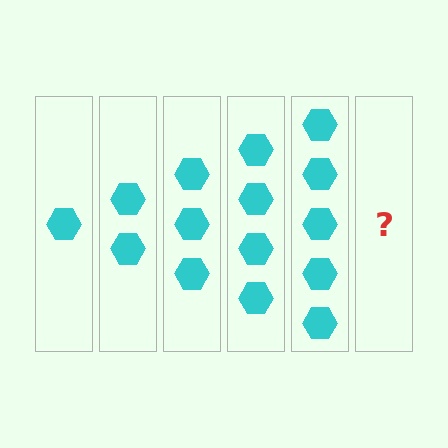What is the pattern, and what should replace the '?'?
The pattern is that each step adds one more hexagon. The '?' should be 6 hexagons.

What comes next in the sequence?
The next element should be 6 hexagons.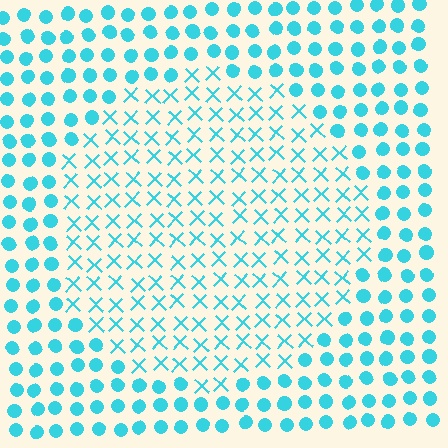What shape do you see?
I see a circle.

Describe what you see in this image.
The image is filled with small cyan elements arranged in a uniform grid. A circle-shaped region contains X marks, while the surrounding area contains circles. The boundary is defined purely by the change in element shape.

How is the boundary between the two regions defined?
The boundary is defined by a change in element shape: X marks inside vs. circles outside. All elements share the same color and spacing.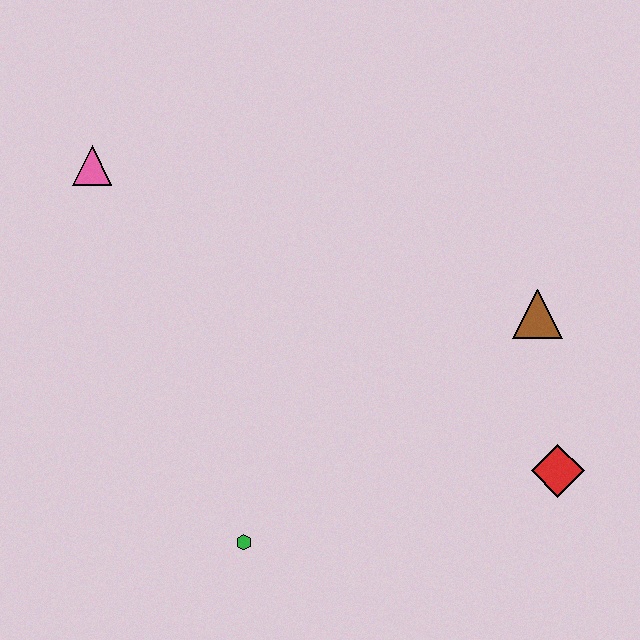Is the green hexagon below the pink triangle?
Yes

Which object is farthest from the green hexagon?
The pink triangle is farthest from the green hexagon.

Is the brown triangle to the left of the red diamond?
Yes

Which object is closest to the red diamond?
The brown triangle is closest to the red diamond.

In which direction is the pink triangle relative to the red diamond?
The pink triangle is to the left of the red diamond.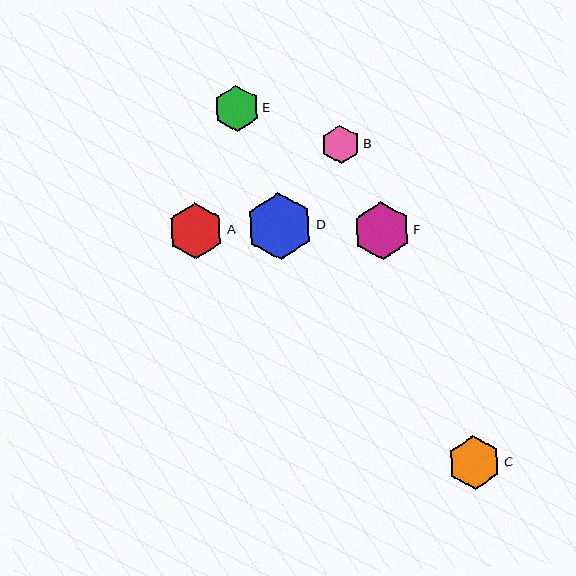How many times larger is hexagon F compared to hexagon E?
Hexagon F is approximately 1.3 times the size of hexagon E.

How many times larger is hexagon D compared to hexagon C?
Hexagon D is approximately 1.3 times the size of hexagon C.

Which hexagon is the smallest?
Hexagon B is the smallest with a size of approximately 38 pixels.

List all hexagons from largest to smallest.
From largest to smallest: D, F, A, C, E, B.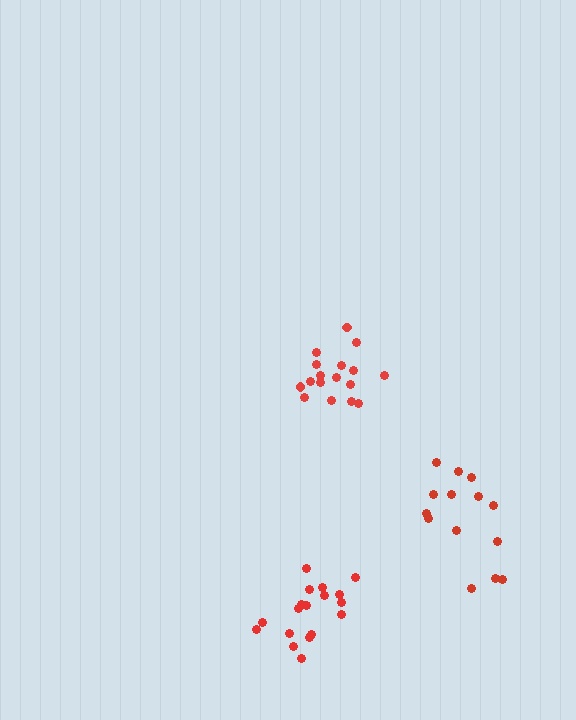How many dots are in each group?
Group 1: 18 dots, Group 2: 14 dots, Group 3: 17 dots (49 total).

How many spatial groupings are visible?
There are 3 spatial groupings.